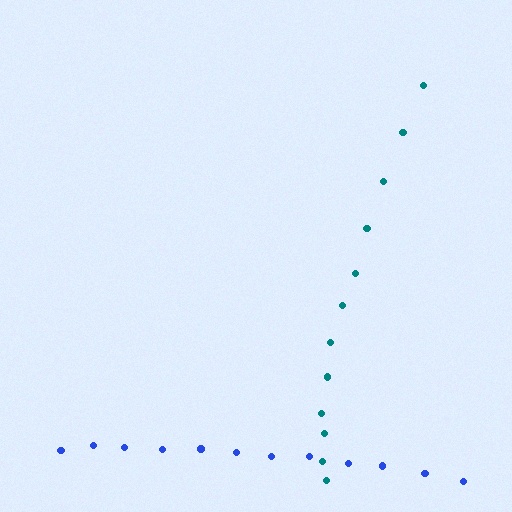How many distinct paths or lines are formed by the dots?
There are 2 distinct paths.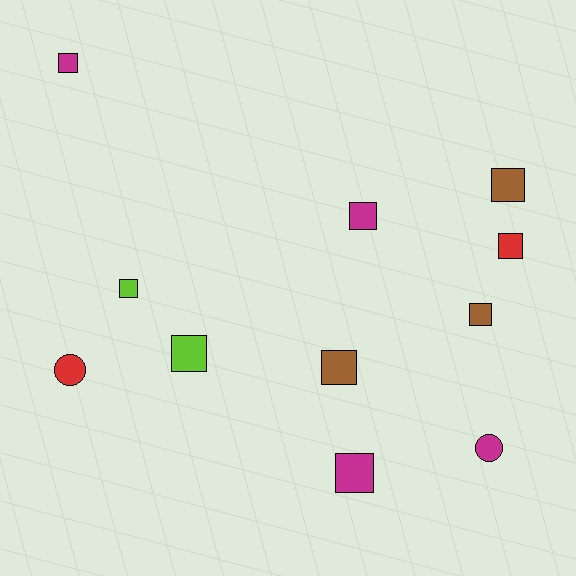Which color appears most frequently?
Magenta, with 4 objects.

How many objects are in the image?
There are 11 objects.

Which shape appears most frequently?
Square, with 9 objects.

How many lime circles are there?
There are no lime circles.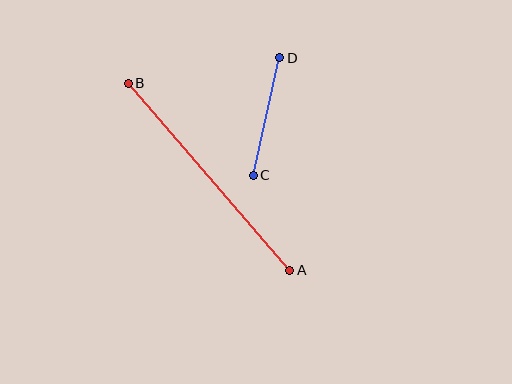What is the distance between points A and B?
The distance is approximately 247 pixels.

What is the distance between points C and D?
The distance is approximately 121 pixels.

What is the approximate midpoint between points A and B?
The midpoint is at approximately (209, 177) pixels.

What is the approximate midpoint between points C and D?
The midpoint is at approximately (267, 117) pixels.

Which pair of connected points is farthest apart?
Points A and B are farthest apart.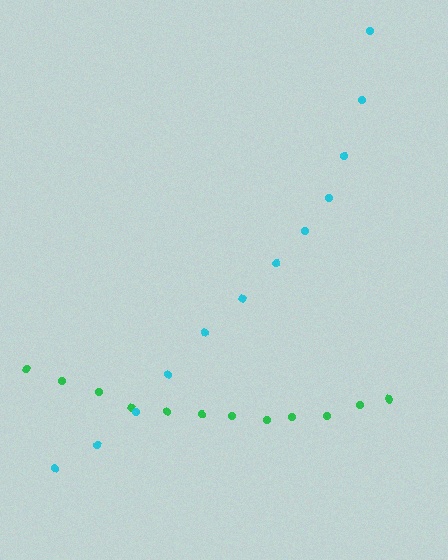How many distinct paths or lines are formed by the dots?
There are 2 distinct paths.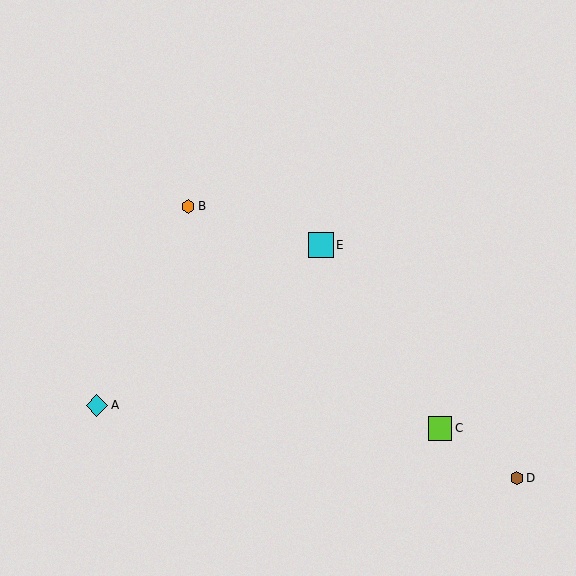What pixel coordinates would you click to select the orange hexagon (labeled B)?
Click at (188, 206) to select the orange hexagon B.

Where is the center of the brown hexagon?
The center of the brown hexagon is at (517, 478).